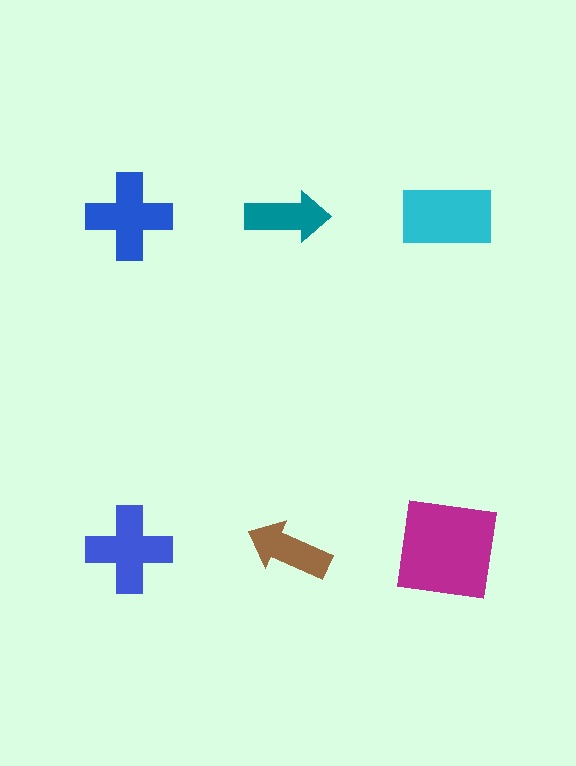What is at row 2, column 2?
A brown arrow.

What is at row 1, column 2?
A teal arrow.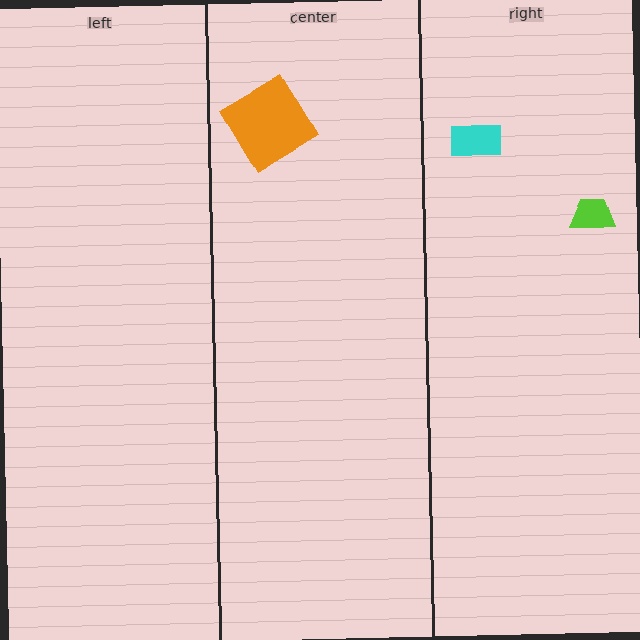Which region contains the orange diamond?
The center region.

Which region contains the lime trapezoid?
The right region.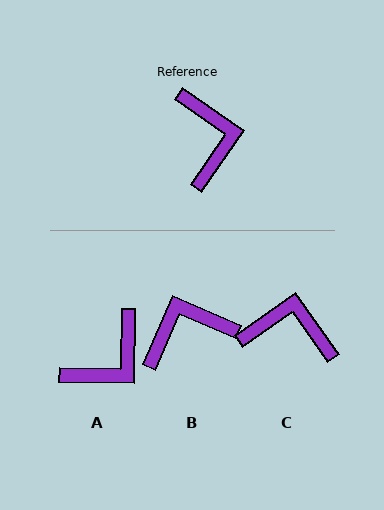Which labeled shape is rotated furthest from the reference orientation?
B, about 101 degrees away.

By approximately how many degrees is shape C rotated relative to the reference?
Approximately 69 degrees counter-clockwise.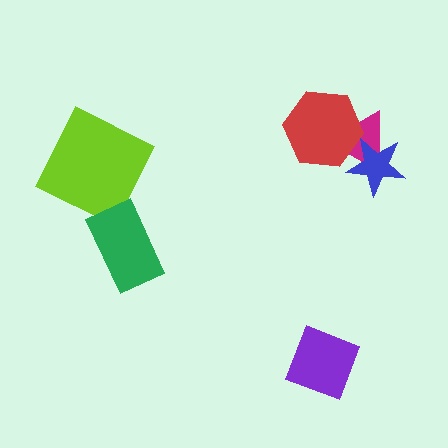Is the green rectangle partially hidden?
No, no other shape covers it.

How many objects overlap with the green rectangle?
0 objects overlap with the green rectangle.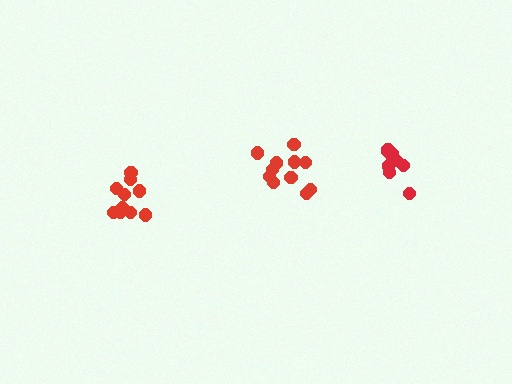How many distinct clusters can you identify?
There are 3 distinct clusters.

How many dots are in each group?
Group 1: 11 dots, Group 2: 9 dots, Group 3: 10 dots (30 total).